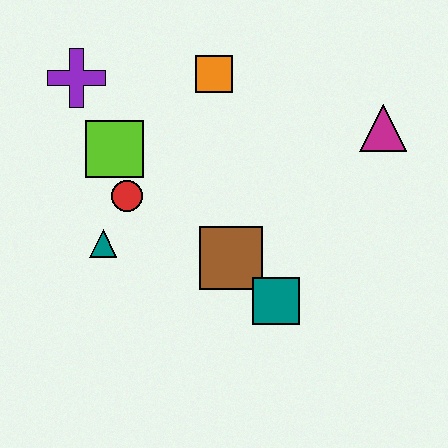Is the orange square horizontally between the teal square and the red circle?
Yes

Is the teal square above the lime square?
No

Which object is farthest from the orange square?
The teal square is farthest from the orange square.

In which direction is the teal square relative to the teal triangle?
The teal square is to the right of the teal triangle.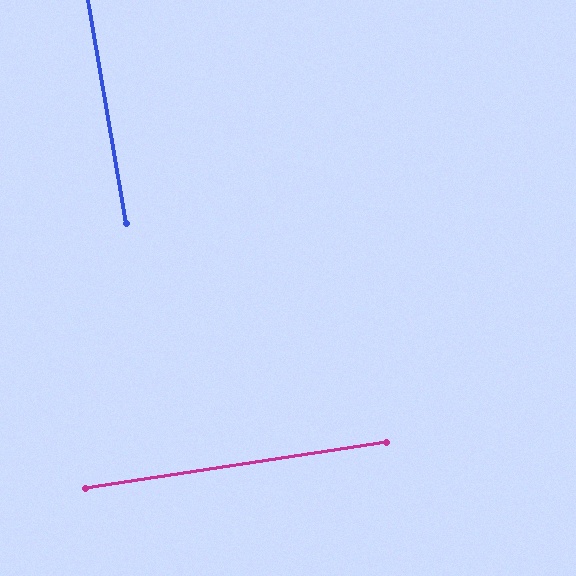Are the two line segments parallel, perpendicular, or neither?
Perpendicular — they meet at approximately 89°.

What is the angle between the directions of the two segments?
Approximately 89 degrees.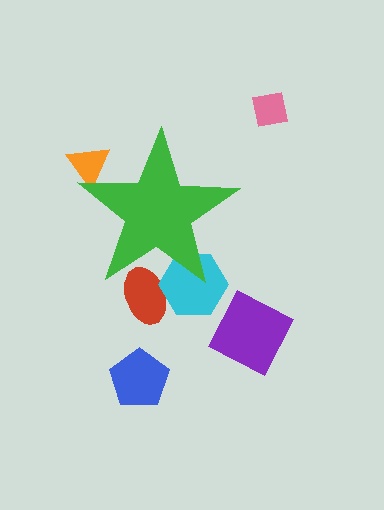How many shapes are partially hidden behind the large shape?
3 shapes are partially hidden.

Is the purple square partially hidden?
No, the purple square is fully visible.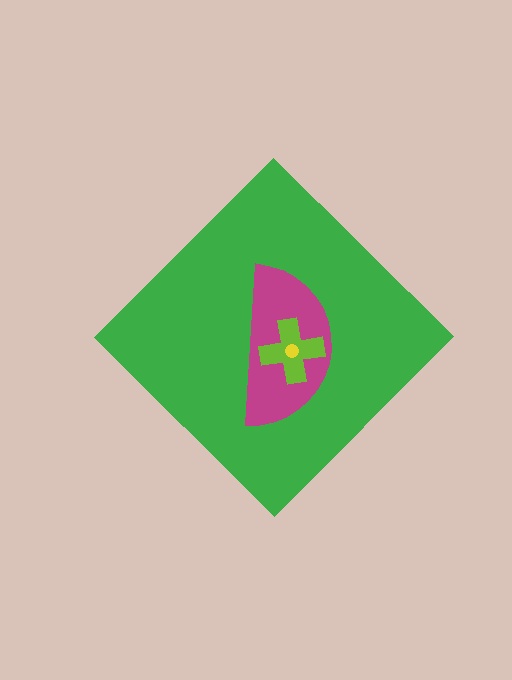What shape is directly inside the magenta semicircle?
The lime cross.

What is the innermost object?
The yellow circle.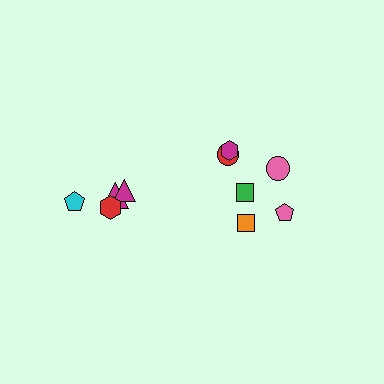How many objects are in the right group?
There are 6 objects.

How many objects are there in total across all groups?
There are 10 objects.